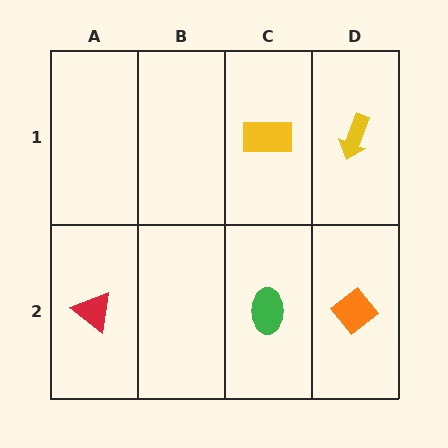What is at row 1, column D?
A yellow arrow.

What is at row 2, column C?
A green ellipse.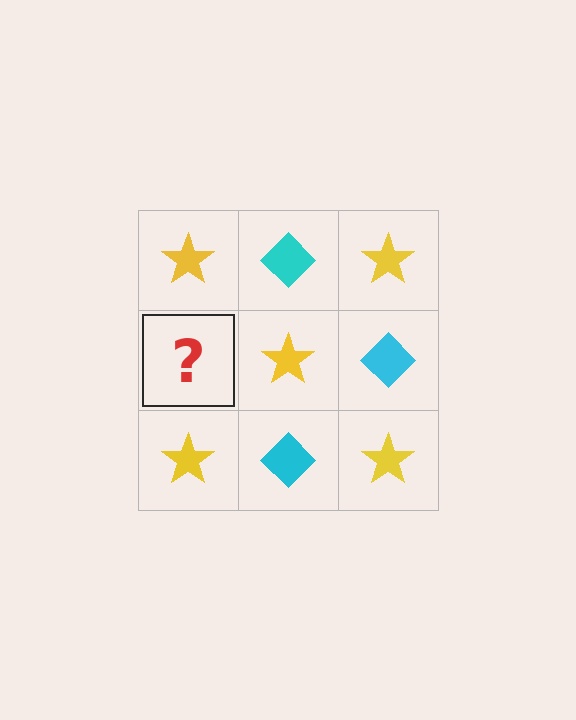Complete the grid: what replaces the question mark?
The question mark should be replaced with a cyan diamond.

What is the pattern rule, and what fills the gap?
The rule is that it alternates yellow star and cyan diamond in a checkerboard pattern. The gap should be filled with a cyan diamond.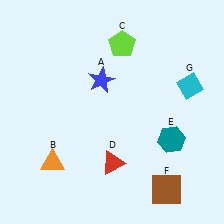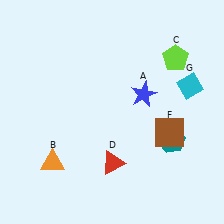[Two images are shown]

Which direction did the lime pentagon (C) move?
The lime pentagon (C) moved right.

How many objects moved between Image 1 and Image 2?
3 objects moved between the two images.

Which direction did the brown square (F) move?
The brown square (F) moved up.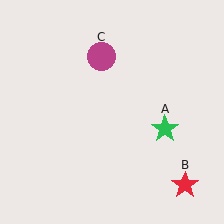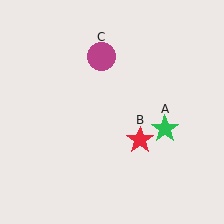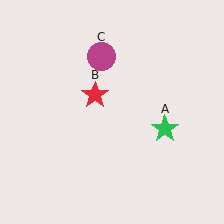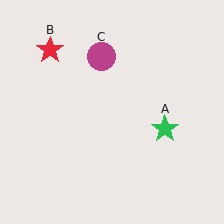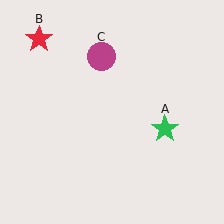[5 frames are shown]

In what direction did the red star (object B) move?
The red star (object B) moved up and to the left.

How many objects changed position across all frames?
1 object changed position: red star (object B).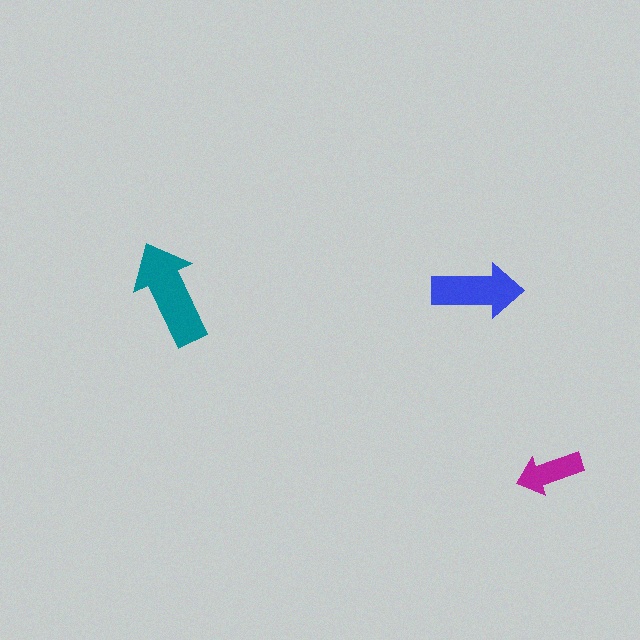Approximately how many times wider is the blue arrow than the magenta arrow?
About 1.5 times wider.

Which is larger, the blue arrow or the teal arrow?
The teal one.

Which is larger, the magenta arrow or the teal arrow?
The teal one.